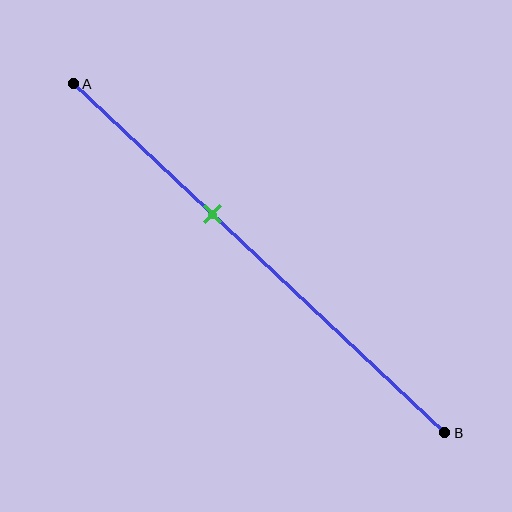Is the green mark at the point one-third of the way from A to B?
No, the mark is at about 35% from A, not at the 33% one-third point.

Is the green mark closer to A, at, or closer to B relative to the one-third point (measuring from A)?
The green mark is closer to point B than the one-third point of segment AB.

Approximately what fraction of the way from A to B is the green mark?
The green mark is approximately 35% of the way from A to B.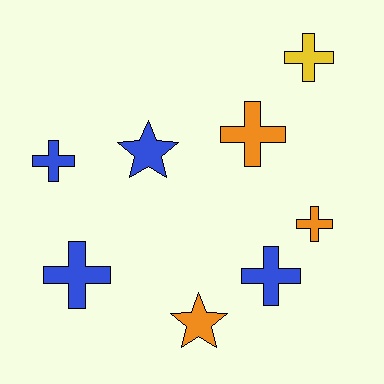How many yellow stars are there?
There are no yellow stars.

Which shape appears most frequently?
Cross, with 6 objects.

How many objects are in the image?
There are 8 objects.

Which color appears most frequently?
Blue, with 4 objects.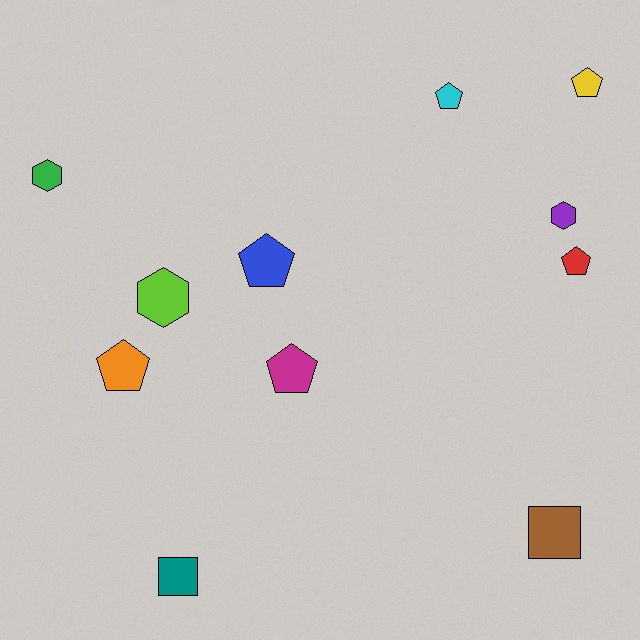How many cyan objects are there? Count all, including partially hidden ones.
There is 1 cyan object.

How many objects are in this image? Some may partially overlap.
There are 11 objects.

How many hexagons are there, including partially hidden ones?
There are 3 hexagons.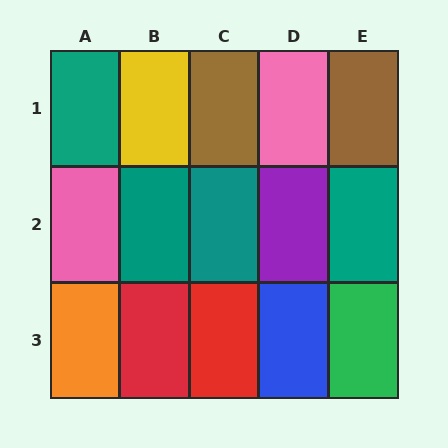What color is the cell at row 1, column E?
Brown.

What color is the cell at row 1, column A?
Teal.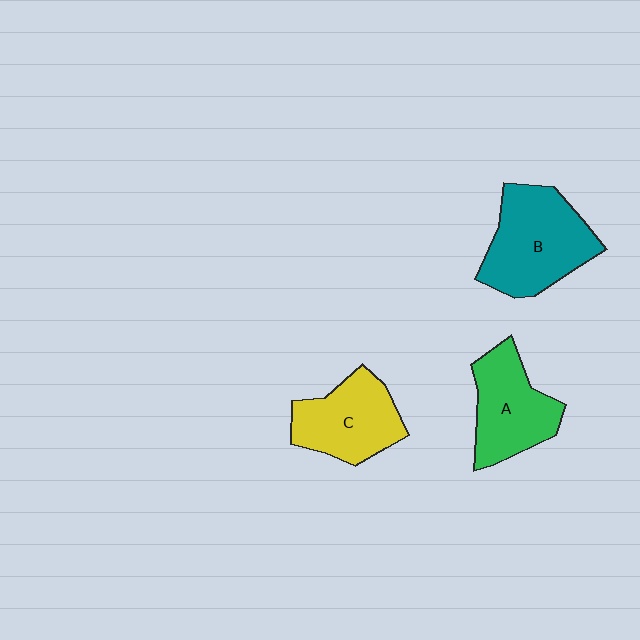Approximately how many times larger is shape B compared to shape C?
Approximately 1.3 times.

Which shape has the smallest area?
Shape C (yellow).